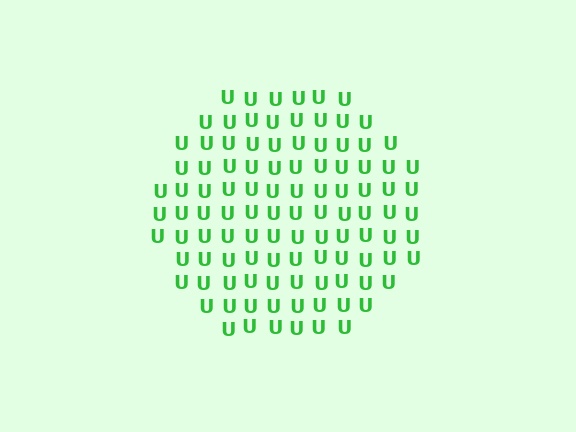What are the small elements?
The small elements are letter U's.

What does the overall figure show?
The overall figure shows a circle.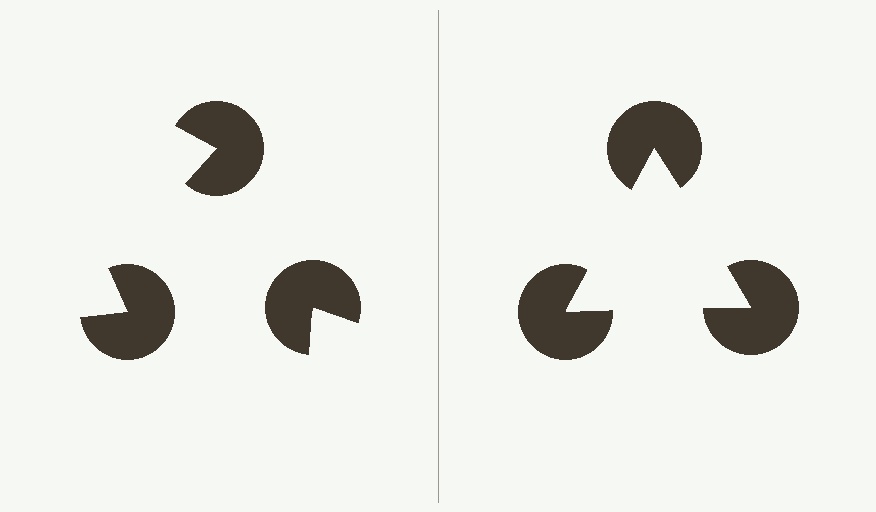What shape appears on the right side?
An illusory triangle.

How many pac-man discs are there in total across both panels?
6 — 3 on each side.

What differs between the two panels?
The pac-man discs are positioned identically on both sides; only the wedge orientations differ. On the right they align to a triangle; on the left they are misaligned.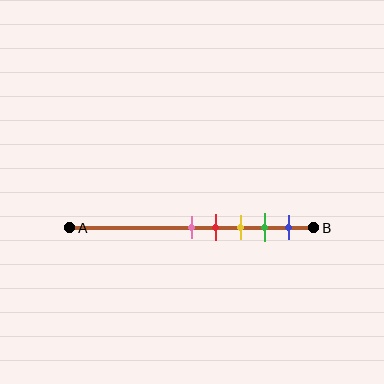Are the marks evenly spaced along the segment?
Yes, the marks are approximately evenly spaced.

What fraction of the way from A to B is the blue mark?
The blue mark is approximately 90% (0.9) of the way from A to B.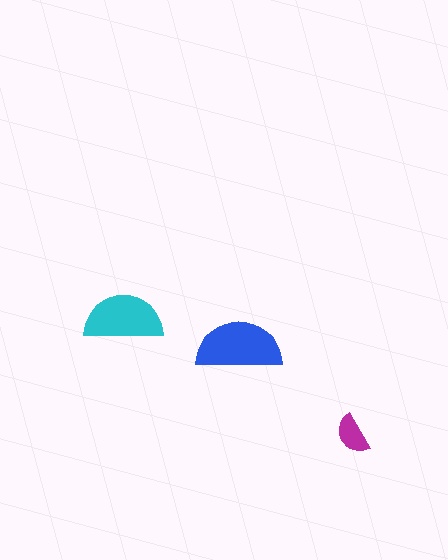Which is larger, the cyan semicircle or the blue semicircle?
The blue one.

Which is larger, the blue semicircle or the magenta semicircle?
The blue one.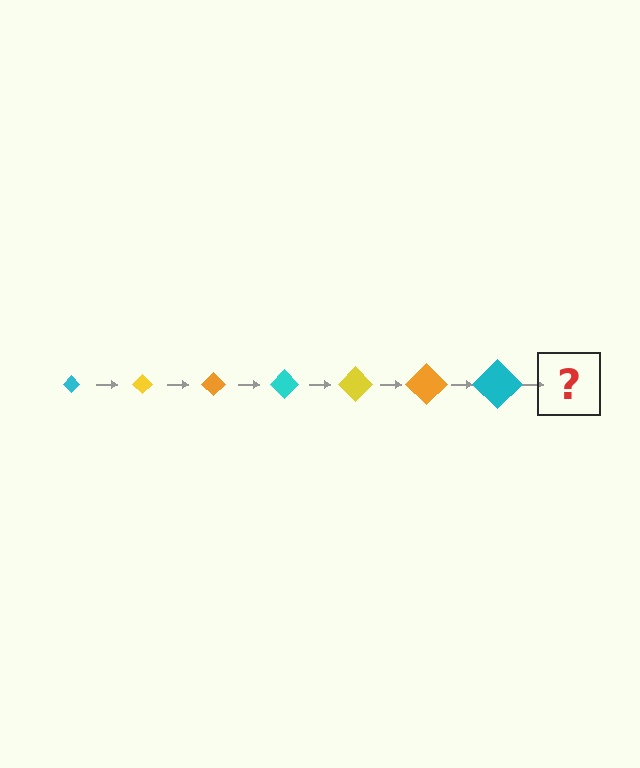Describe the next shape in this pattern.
It should be a yellow diamond, larger than the previous one.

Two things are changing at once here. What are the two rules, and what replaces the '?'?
The two rules are that the diamond grows larger each step and the color cycles through cyan, yellow, and orange. The '?' should be a yellow diamond, larger than the previous one.